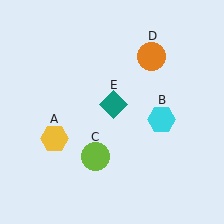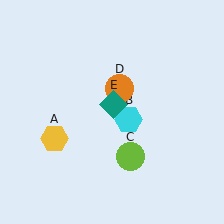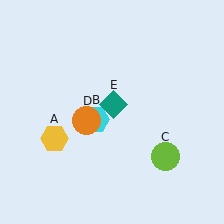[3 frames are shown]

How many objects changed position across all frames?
3 objects changed position: cyan hexagon (object B), lime circle (object C), orange circle (object D).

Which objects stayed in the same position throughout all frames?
Yellow hexagon (object A) and teal diamond (object E) remained stationary.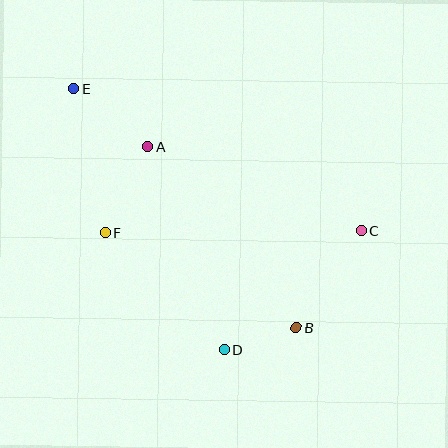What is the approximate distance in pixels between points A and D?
The distance between A and D is approximately 217 pixels.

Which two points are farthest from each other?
Points B and E are farthest from each other.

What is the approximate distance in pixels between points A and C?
The distance between A and C is approximately 229 pixels.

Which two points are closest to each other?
Points B and D are closest to each other.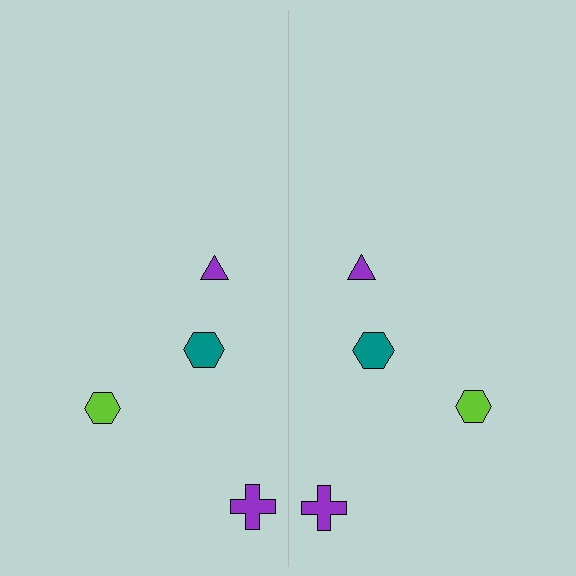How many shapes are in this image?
There are 8 shapes in this image.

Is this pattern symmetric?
Yes, this pattern has bilateral (reflection) symmetry.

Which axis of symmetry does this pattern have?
The pattern has a vertical axis of symmetry running through the center of the image.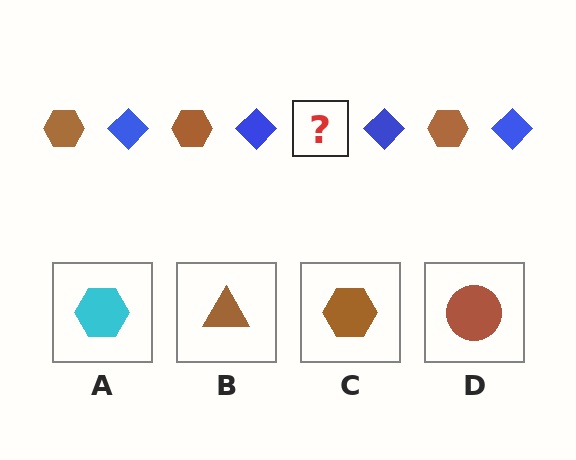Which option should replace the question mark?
Option C.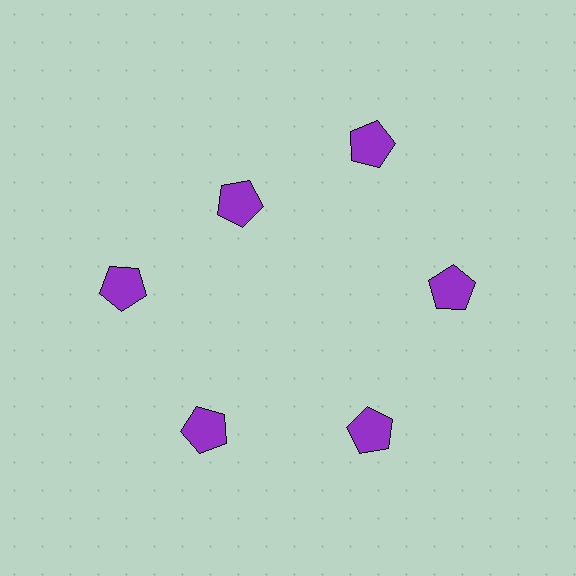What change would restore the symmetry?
The symmetry would be restored by moving it outward, back onto the ring so that all 6 pentagons sit at equal angles and equal distance from the center.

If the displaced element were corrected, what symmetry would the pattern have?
It would have 6-fold rotational symmetry — the pattern would map onto itself every 60 degrees.